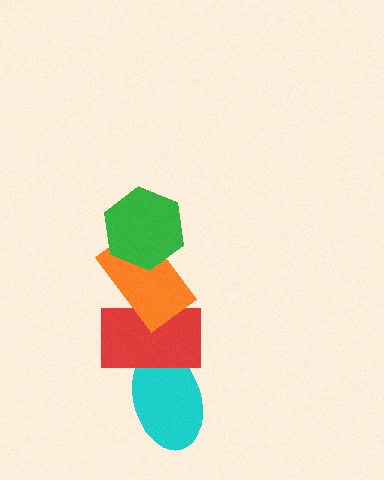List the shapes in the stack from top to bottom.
From top to bottom: the green hexagon, the orange rectangle, the red rectangle, the cyan ellipse.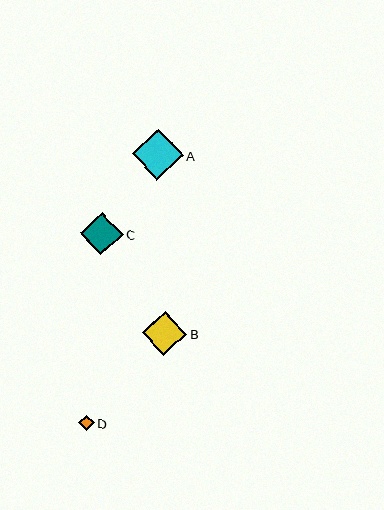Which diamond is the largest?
Diamond A is the largest with a size of approximately 51 pixels.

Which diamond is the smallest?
Diamond D is the smallest with a size of approximately 16 pixels.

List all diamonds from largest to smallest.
From largest to smallest: A, B, C, D.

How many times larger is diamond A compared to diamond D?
Diamond A is approximately 3.2 times the size of diamond D.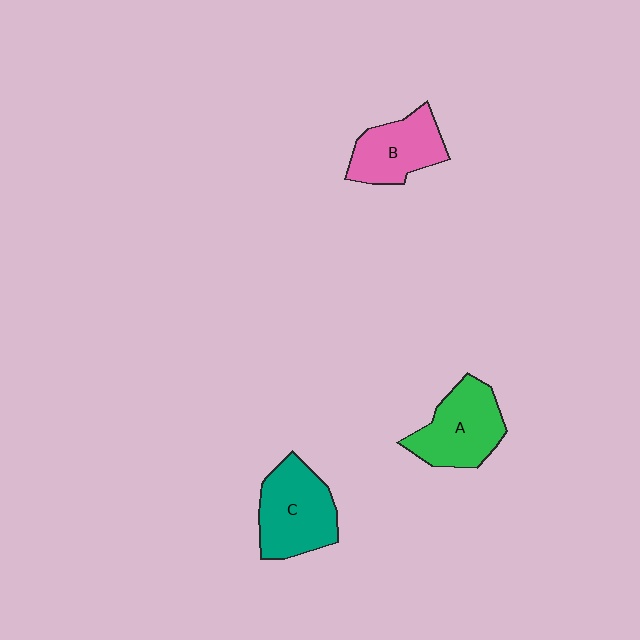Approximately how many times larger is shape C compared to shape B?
Approximately 1.2 times.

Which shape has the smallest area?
Shape B (pink).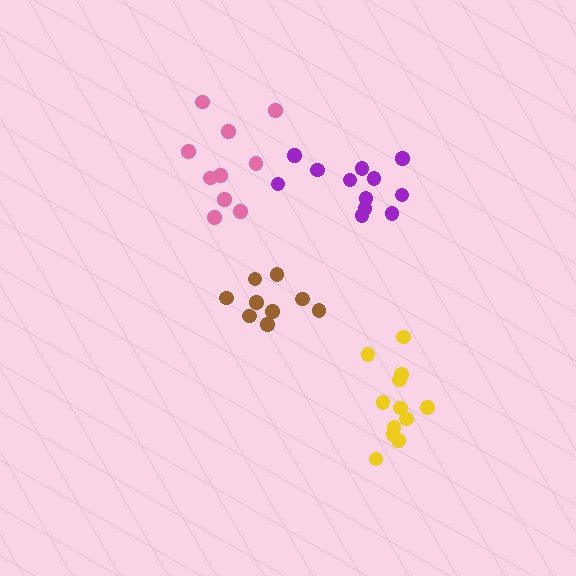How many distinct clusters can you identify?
There are 4 distinct clusters.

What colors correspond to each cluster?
The clusters are colored: pink, brown, yellow, purple.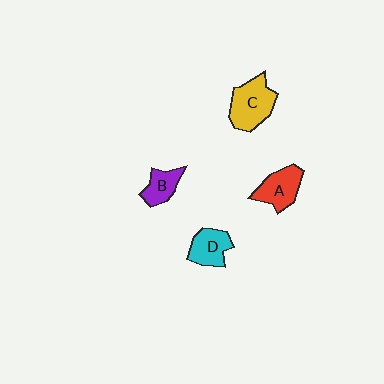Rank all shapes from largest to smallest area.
From largest to smallest: C (yellow), A (red), D (cyan), B (purple).